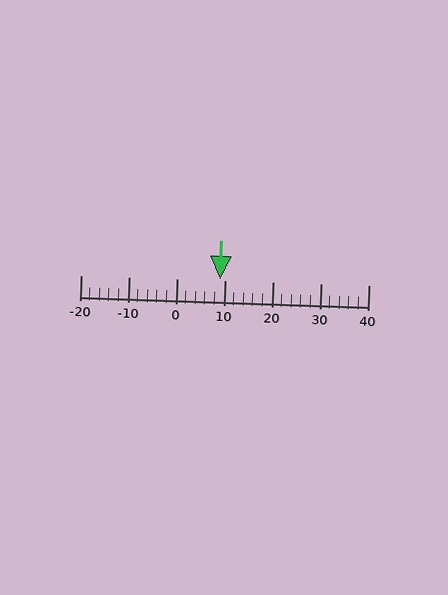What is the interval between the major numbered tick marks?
The major tick marks are spaced 10 units apart.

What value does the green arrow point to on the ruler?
The green arrow points to approximately 9.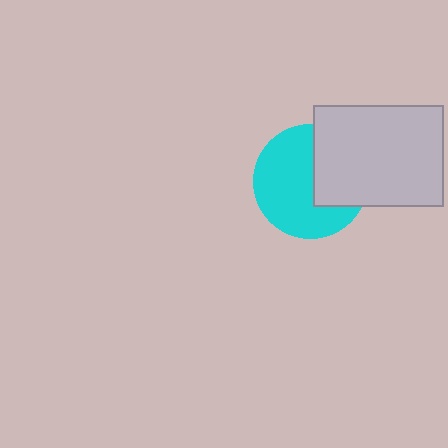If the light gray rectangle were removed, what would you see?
You would see the complete cyan circle.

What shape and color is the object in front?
The object in front is a light gray rectangle.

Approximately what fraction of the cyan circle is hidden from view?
Roughly 36% of the cyan circle is hidden behind the light gray rectangle.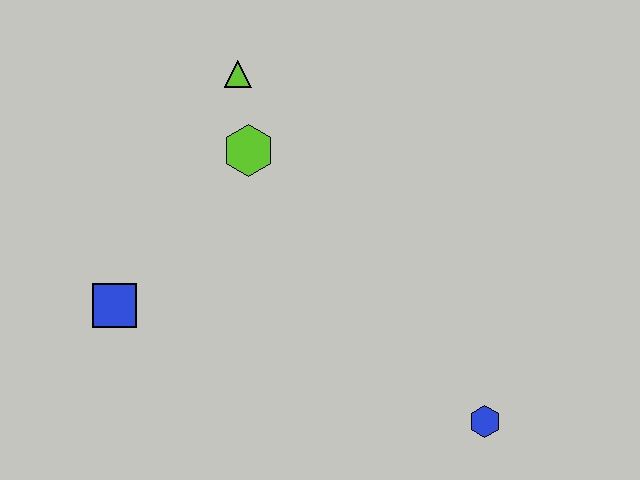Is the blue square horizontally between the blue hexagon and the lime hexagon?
No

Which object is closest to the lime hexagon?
The lime triangle is closest to the lime hexagon.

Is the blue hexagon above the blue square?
No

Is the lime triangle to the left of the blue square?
No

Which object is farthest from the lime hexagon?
The blue hexagon is farthest from the lime hexagon.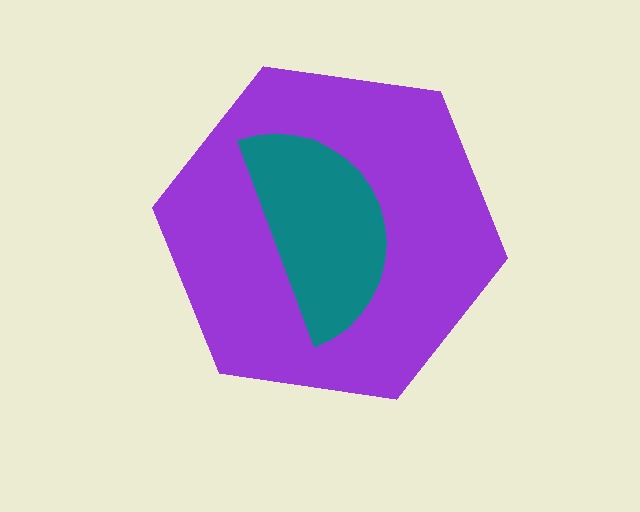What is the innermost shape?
The teal semicircle.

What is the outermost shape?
The purple hexagon.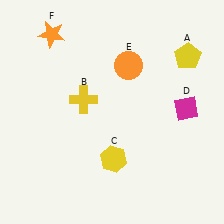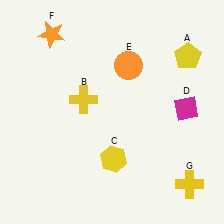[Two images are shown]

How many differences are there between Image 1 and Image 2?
There is 1 difference between the two images.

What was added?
A yellow cross (G) was added in Image 2.